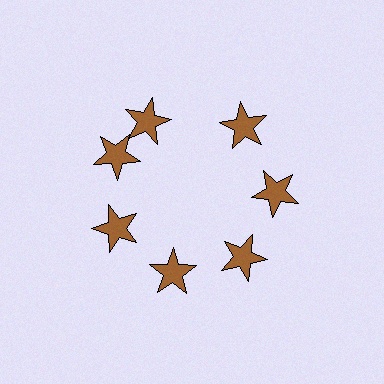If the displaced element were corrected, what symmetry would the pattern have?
It would have 7-fold rotational symmetry — the pattern would map onto itself every 51 degrees.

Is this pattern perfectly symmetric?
No. The 7 brown stars are arranged in a ring, but one element near the 12 o'clock position is rotated out of alignment along the ring, breaking the 7-fold rotational symmetry.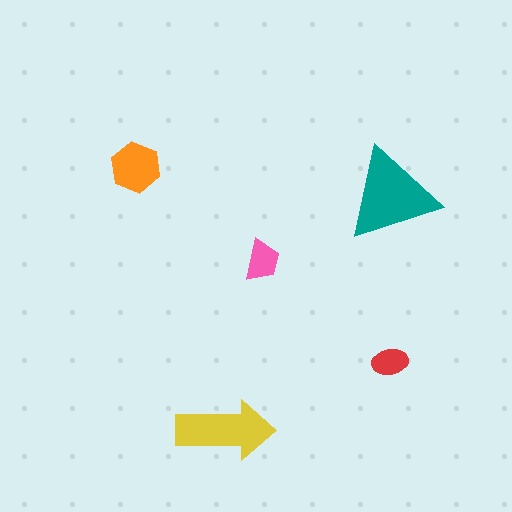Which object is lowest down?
The yellow arrow is bottommost.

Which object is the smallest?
The red ellipse.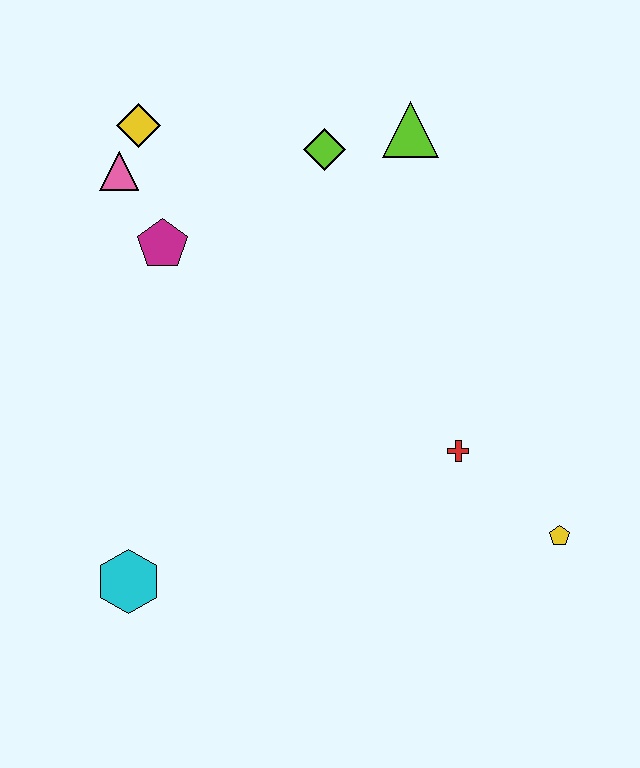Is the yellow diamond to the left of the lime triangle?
Yes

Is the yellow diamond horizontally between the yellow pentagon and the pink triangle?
Yes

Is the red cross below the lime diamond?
Yes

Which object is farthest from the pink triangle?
The yellow pentagon is farthest from the pink triangle.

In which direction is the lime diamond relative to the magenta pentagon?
The lime diamond is to the right of the magenta pentagon.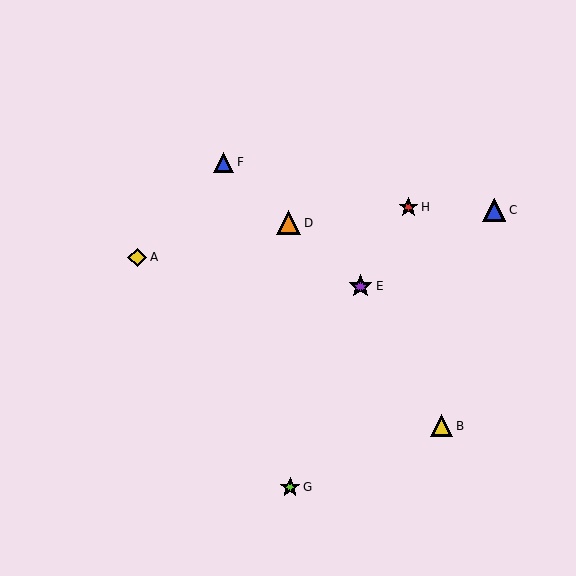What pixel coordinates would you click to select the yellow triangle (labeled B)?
Click at (442, 426) to select the yellow triangle B.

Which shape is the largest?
The orange triangle (labeled D) is the largest.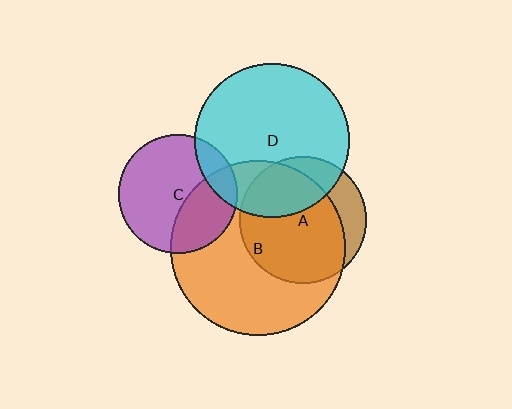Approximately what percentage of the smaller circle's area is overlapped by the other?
Approximately 15%.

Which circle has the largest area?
Circle B (orange).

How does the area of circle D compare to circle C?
Approximately 1.7 times.